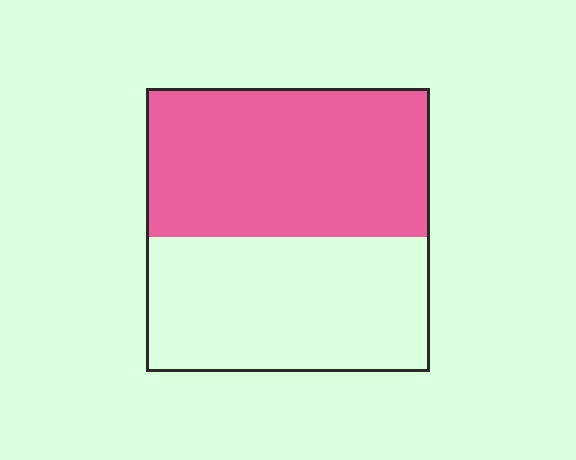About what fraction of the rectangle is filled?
About one half (1/2).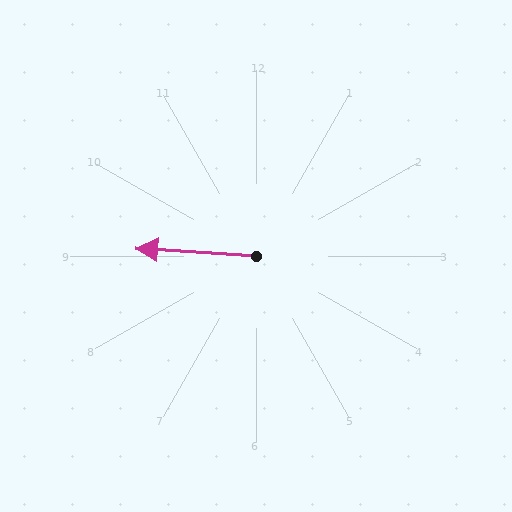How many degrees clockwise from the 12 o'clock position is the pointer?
Approximately 274 degrees.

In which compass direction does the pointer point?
West.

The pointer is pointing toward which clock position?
Roughly 9 o'clock.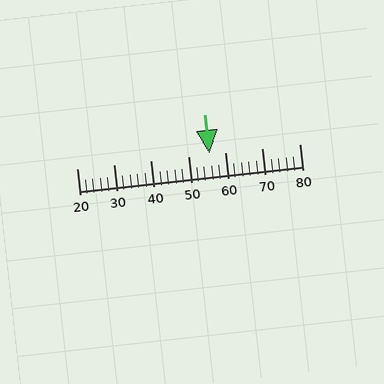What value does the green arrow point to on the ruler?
The green arrow points to approximately 56.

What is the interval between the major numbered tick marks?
The major tick marks are spaced 10 units apart.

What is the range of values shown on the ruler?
The ruler shows values from 20 to 80.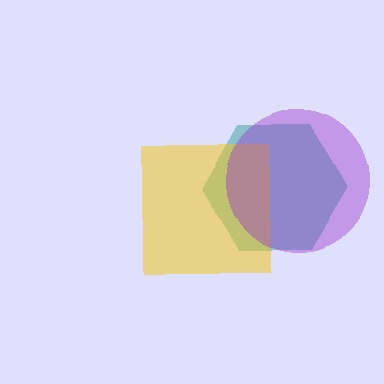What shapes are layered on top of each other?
The layered shapes are: a teal hexagon, a yellow square, a purple circle.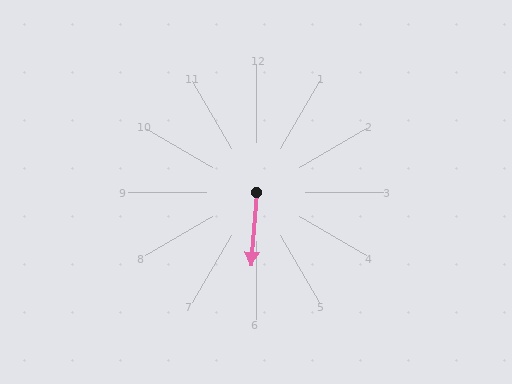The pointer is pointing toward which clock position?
Roughly 6 o'clock.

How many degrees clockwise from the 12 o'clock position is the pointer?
Approximately 184 degrees.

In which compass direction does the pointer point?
South.